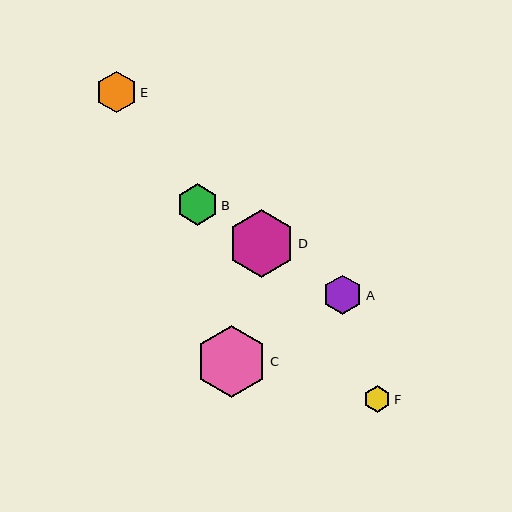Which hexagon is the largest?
Hexagon C is the largest with a size of approximately 72 pixels.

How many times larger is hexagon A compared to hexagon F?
Hexagon A is approximately 1.5 times the size of hexagon F.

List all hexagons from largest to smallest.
From largest to smallest: C, D, B, E, A, F.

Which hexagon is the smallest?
Hexagon F is the smallest with a size of approximately 27 pixels.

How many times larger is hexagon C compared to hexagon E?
Hexagon C is approximately 1.8 times the size of hexagon E.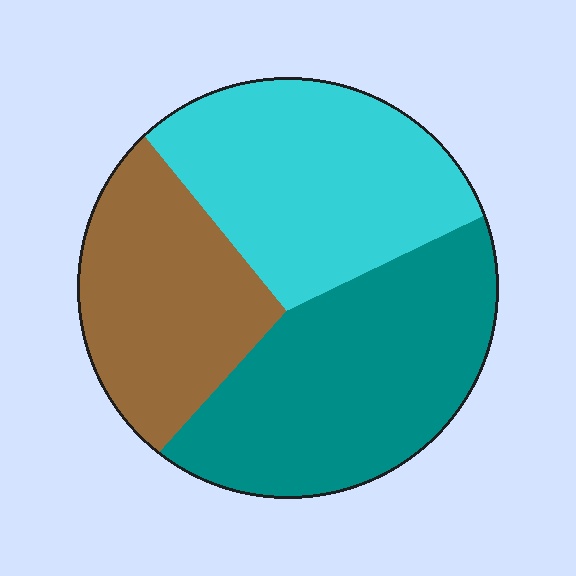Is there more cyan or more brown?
Cyan.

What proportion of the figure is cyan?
Cyan takes up about one third (1/3) of the figure.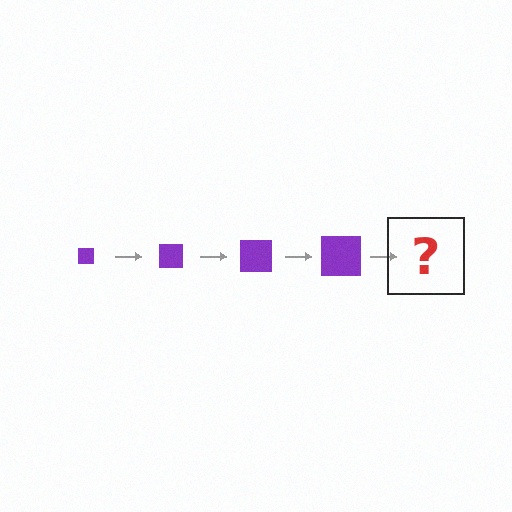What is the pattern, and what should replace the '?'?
The pattern is that the square gets progressively larger each step. The '?' should be a purple square, larger than the previous one.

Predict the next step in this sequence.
The next step is a purple square, larger than the previous one.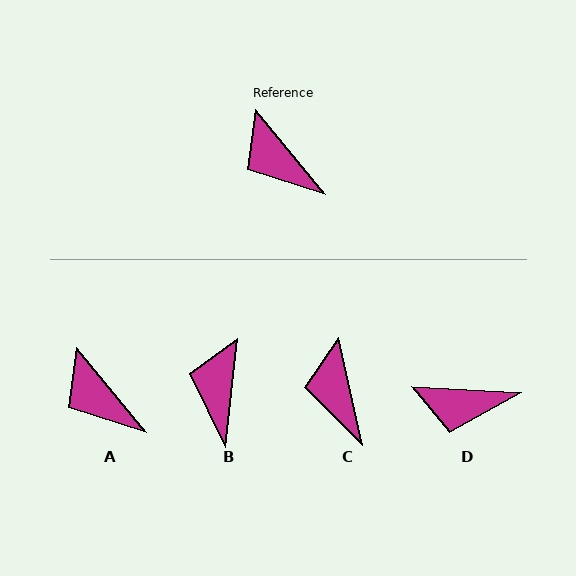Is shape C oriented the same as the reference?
No, it is off by about 27 degrees.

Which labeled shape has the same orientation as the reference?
A.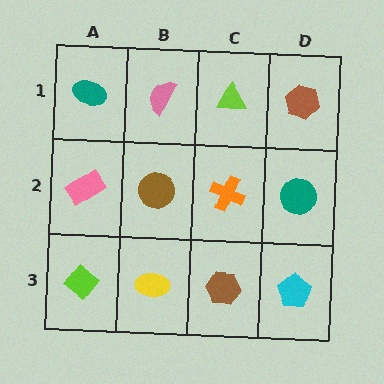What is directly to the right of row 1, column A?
A pink semicircle.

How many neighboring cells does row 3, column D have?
2.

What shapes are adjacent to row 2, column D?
A brown hexagon (row 1, column D), a cyan pentagon (row 3, column D), an orange cross (row 2, column C).